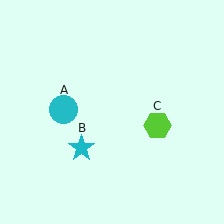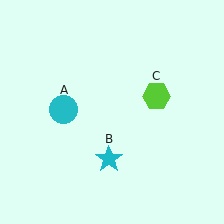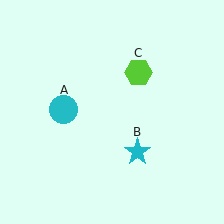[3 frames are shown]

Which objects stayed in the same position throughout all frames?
Cyan circle (object A) remained stationary.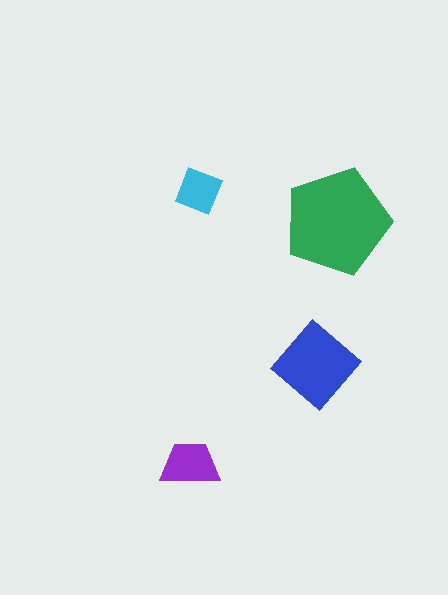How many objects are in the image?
There are 4 objects in the image.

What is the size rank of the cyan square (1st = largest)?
4th.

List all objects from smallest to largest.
The cyan square, the purple trapezoid, the blue diamond, the green pentagon.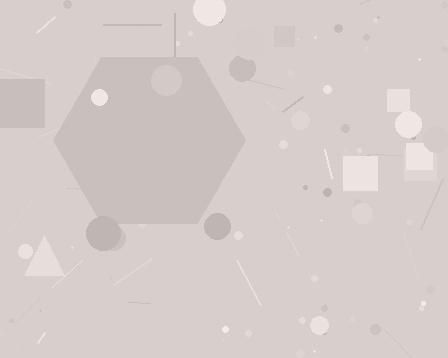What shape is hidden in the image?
A hexagon is hidden in the image.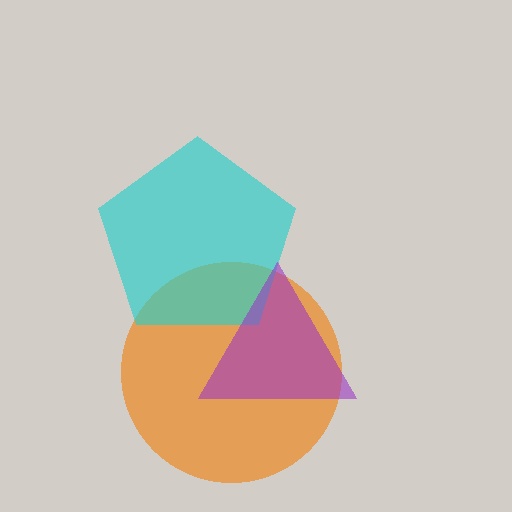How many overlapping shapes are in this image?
There are 3 overlapping shapes in the image.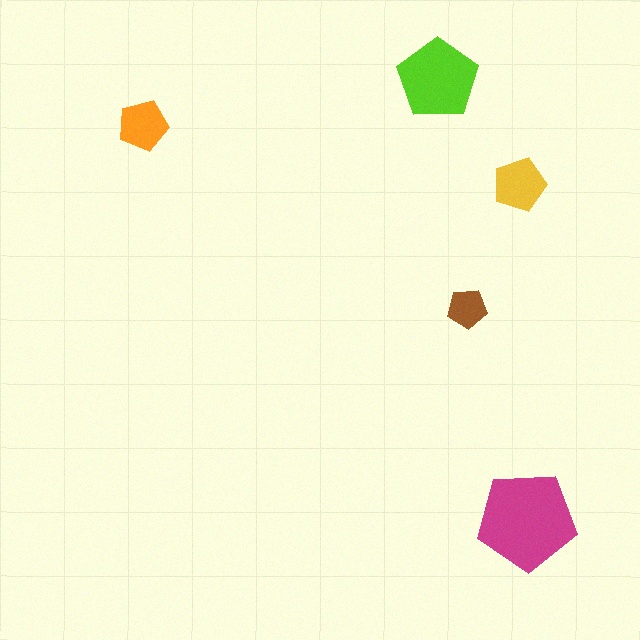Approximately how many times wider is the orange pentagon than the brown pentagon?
About 1.5 times wider.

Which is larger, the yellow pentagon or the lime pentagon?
The lime one.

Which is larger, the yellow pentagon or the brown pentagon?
The yellow one.